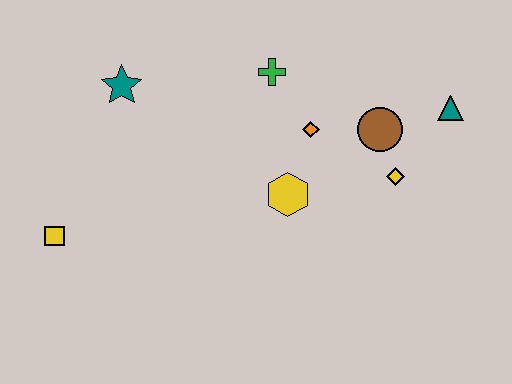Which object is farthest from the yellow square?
The teal triangle is farthest from the yellow square.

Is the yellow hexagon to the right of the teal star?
Yes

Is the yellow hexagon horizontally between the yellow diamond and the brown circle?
No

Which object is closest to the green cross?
The orange diamond is closest to the green cross.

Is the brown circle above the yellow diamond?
Yes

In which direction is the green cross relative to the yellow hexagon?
The green cross is above the yellow hexagon.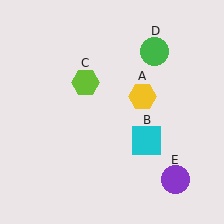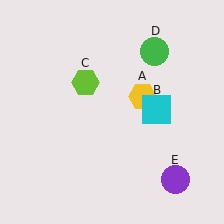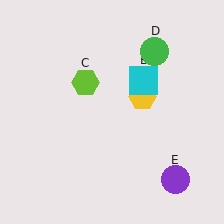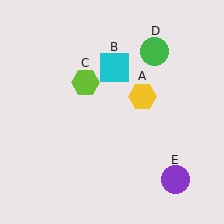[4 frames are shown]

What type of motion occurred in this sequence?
The cyan square (object B) rotated counterclockwise around the center of the scene.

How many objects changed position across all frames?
1 object changed position: cyan square (object B).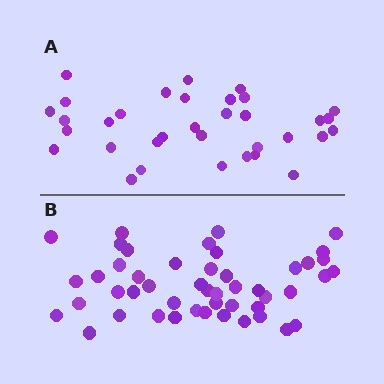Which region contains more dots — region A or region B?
Region B (the bottom region) has more dots.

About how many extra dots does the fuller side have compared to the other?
Region B has approximately 15 more dots than region A.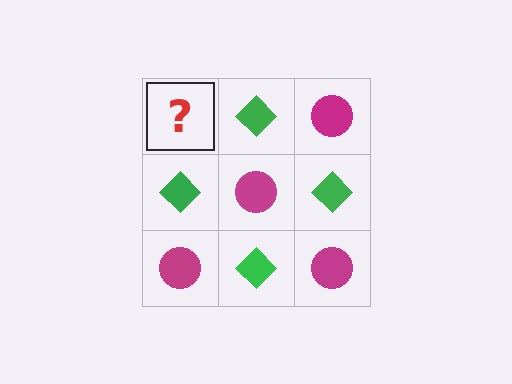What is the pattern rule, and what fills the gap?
The rule is that it alternates magenta circle and green diamond in a checkerboard pattern. The gap should be filled with a magenta circle.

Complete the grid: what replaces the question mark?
The question mark should be replaced with a magenta circle.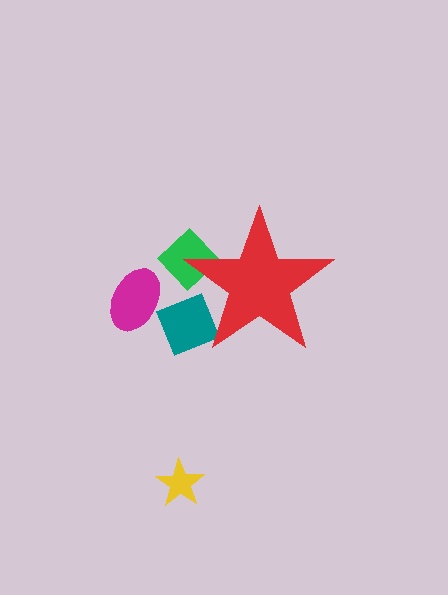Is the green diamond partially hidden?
Yes, the green diamond is partially hidden behind the red star.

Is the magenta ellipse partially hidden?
No, the magenta ellipse is fully visible.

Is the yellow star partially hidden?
No, the yellow star is fully visible.